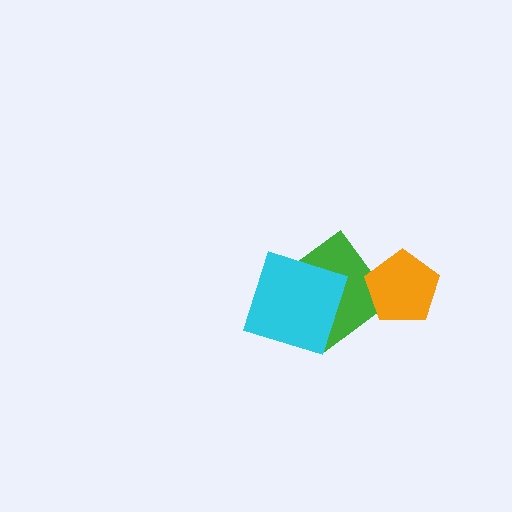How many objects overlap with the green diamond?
2 objects overlap with the green diamond.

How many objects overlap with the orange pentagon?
1 object overlaps with the orange pentagon.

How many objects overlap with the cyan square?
1 object overlaps with the cyan square.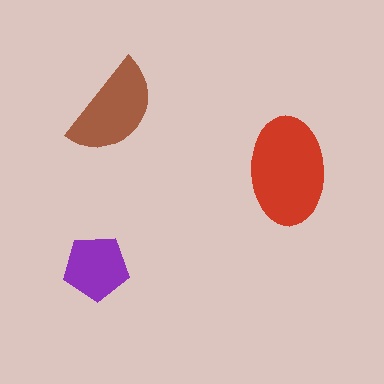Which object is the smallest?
The purple pentagon.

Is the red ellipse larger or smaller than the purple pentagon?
Larger.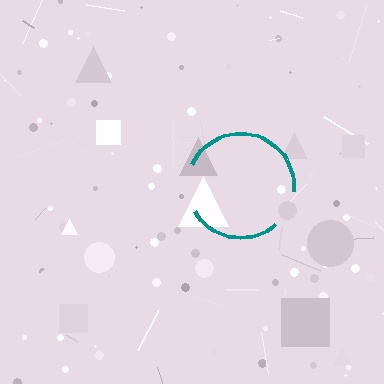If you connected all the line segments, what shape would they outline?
They would outline a circle.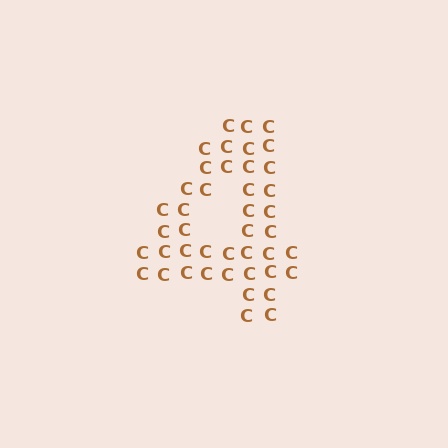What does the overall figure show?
The overall figure shows the digit 4.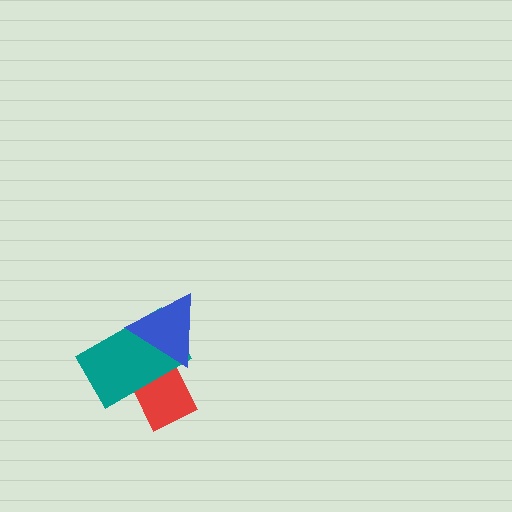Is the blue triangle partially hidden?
No, no other shape covers it.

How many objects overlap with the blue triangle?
2 objects overlap with the blue triangle.